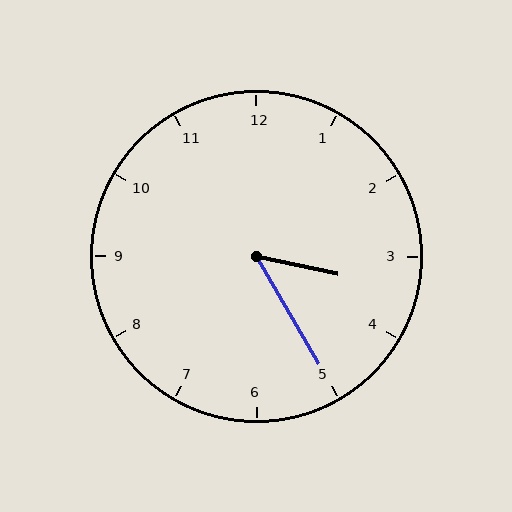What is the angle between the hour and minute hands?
Approximately 48 degrees.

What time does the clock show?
3:25.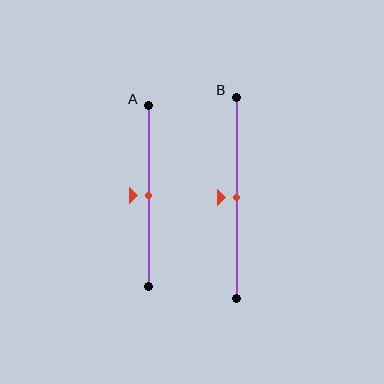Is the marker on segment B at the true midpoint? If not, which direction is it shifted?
Yes, the marker on segment B is at the true midpoint.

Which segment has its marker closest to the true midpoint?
Segment A has its marker closest to the true midpoint.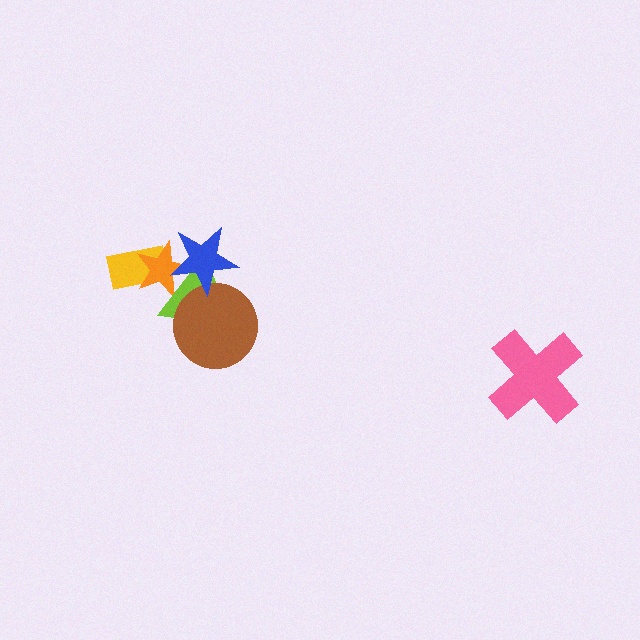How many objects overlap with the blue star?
3 objects overlap with the blue star.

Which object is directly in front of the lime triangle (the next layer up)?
The brown circle is directly in front of the lime triangle.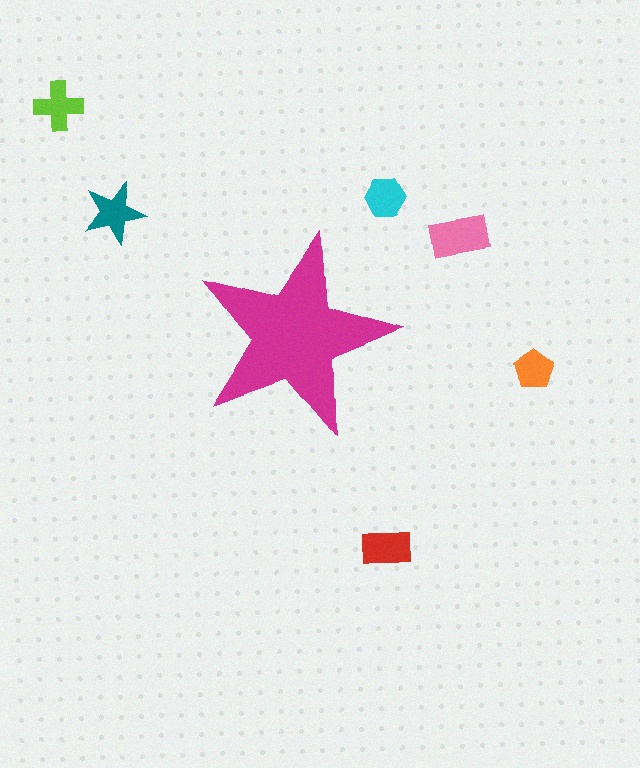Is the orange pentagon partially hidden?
No, the orange pentagon is fully visible.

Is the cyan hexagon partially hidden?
No, the cyan hexagon is fully visible.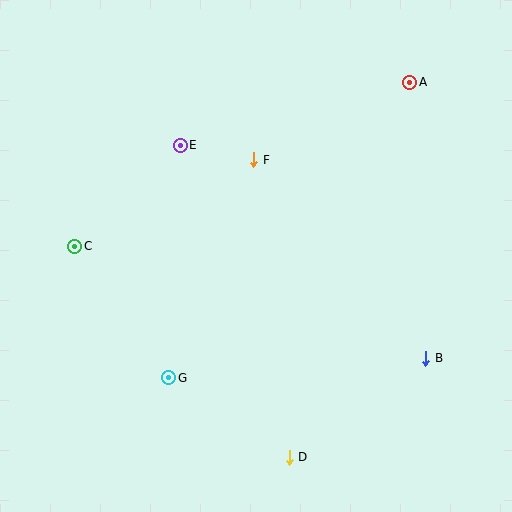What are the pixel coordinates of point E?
Point E is at (180, 145).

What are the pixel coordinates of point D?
Point D is at (289, 457).